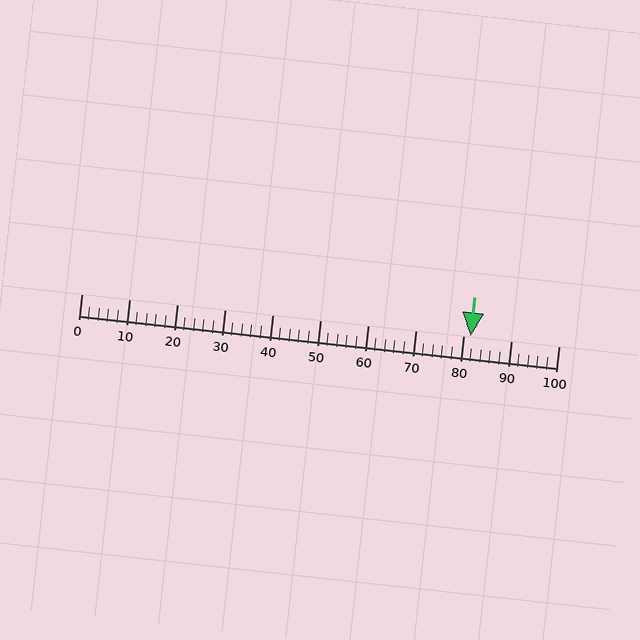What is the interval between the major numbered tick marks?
The major tick marks are spaced 10 units apart.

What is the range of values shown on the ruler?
The ruler shows values from 0 to 100.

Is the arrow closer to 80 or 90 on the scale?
The arrow is closer to 80.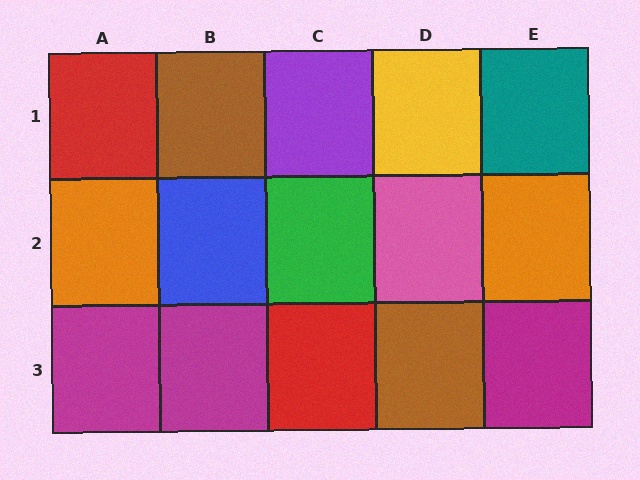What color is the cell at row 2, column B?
Blue.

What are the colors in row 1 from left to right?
Red, brown, purple, yellow, teal.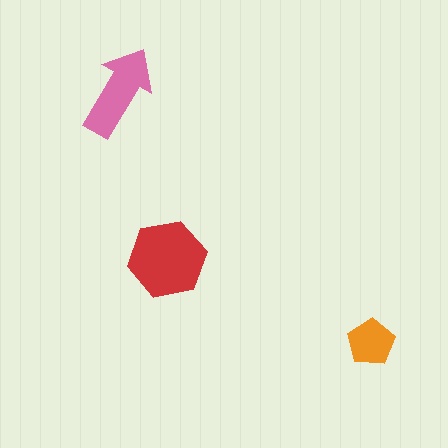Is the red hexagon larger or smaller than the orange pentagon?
Larger.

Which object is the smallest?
The orange pentagon.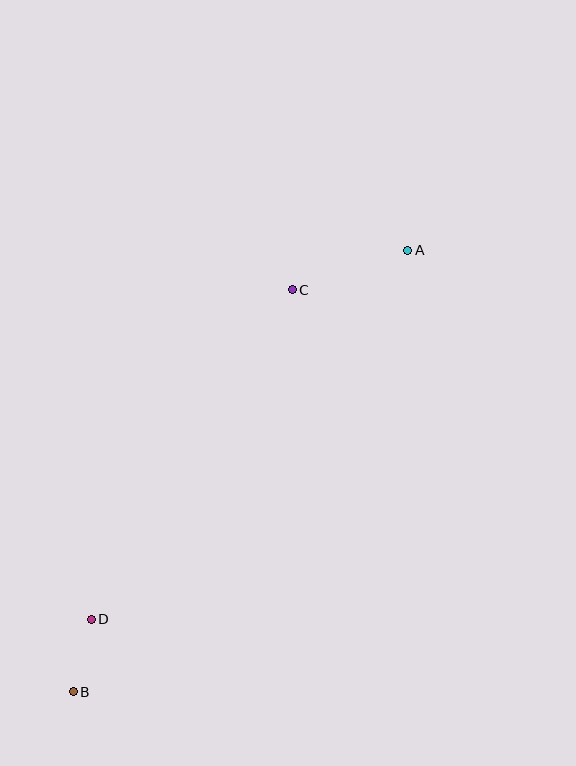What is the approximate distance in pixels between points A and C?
The distance between A and C is approximately 122 pixels.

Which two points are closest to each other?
Points B and D are closest to each other.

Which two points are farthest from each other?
Points A and B are farthest from each other.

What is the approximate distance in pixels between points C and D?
The distance between C and D is approximately 386 pixels.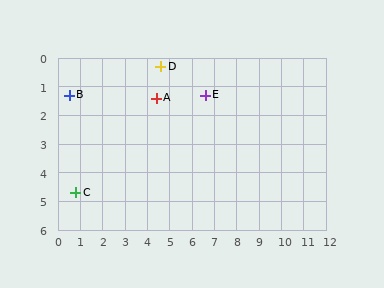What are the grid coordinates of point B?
Point B is at approximately (0.5, 1.3).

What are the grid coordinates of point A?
Point A is at approximately (4.4, 1.4).